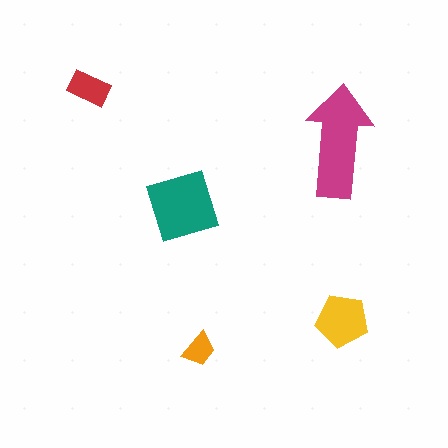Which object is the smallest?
The orange trapezoid.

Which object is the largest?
The magenta arrow.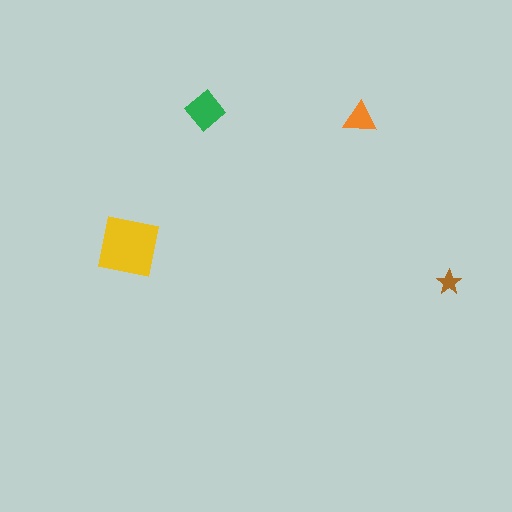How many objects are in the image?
There are 4 objects in the image.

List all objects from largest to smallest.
The yellow square, the green diamond, the orange triangle, the brown star.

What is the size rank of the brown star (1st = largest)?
4th.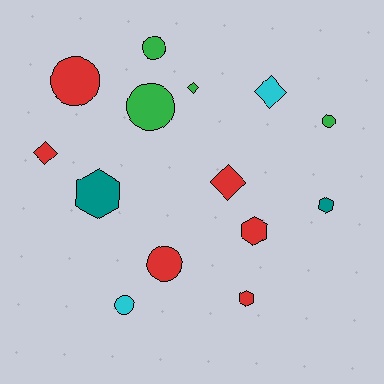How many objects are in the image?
There are 14 objects.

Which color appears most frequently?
Red, with 6 objects.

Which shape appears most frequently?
Circle, with 6 objects.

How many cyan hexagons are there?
There are no cyan hexagons.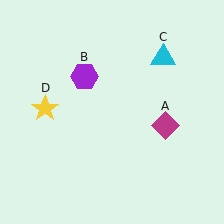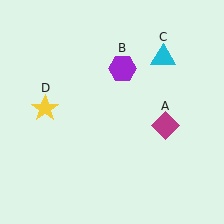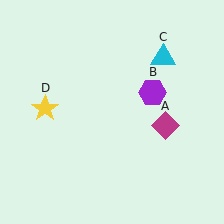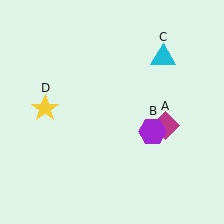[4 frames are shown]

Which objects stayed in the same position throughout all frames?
Magenta diamond (object A) and cyan triangle (object C) and yellow star (object D) remained stationary.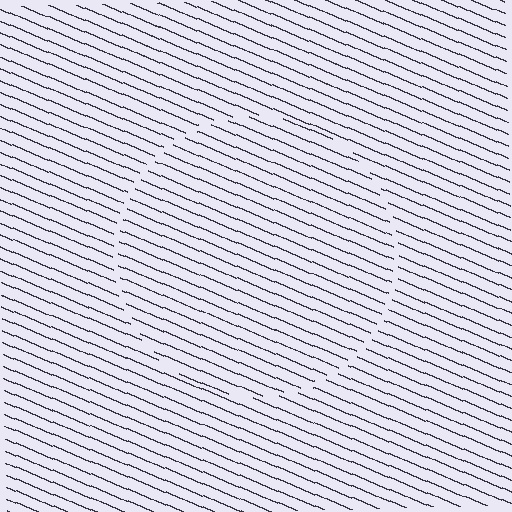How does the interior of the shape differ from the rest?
The interior of the shape contains the same grating, shifted by half a period — the contour is defined by the phase discontinuity where line-ends from the inner and outer gratings abut.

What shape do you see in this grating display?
An illusory circle. The interior of the shape contains the same grating, shifted by half a period — the contour is defined by the phase discontinuity where line-ends from the inner and outer gratings abut.